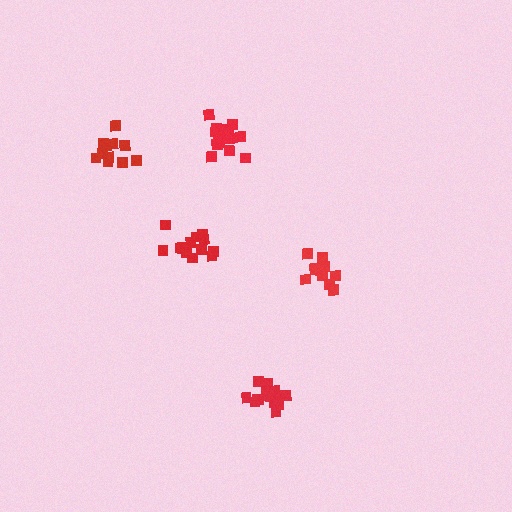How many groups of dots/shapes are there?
There are 5 groups.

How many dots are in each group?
Group 1: 11 dots, Group 2: 13 dots, Group 3: 16 dots, Group 4: 15 dots, Group 5: 12 dots (67 total).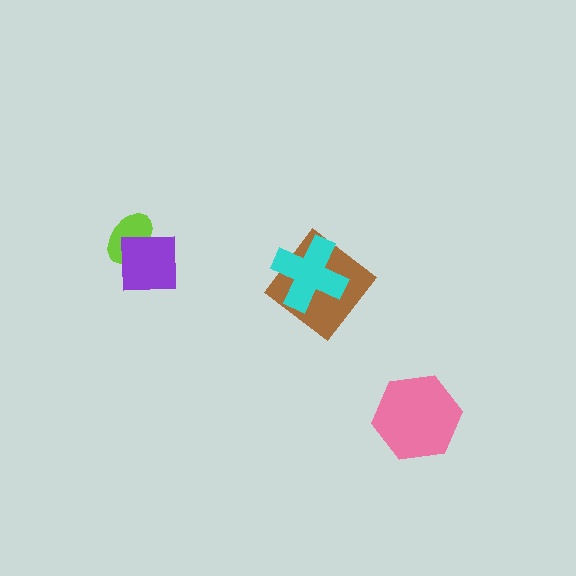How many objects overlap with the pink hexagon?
0 objects overlap with the pink hexagon.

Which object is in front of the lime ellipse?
The purple square is in front of the lime ellipse.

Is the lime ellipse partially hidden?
Yes, it is partially covered by another shape.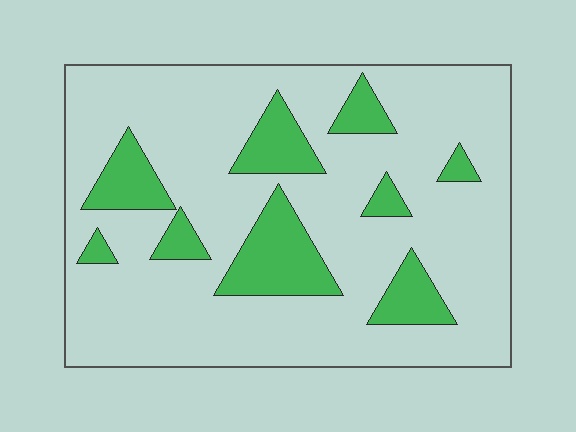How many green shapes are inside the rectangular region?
9.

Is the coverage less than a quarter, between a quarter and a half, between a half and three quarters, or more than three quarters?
Less than a quarter.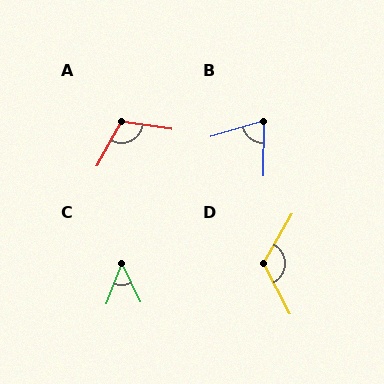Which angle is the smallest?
C, at approximately 47 degrees.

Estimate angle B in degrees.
Approximately 73 degrees.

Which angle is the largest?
D, at approximately 123 degrees.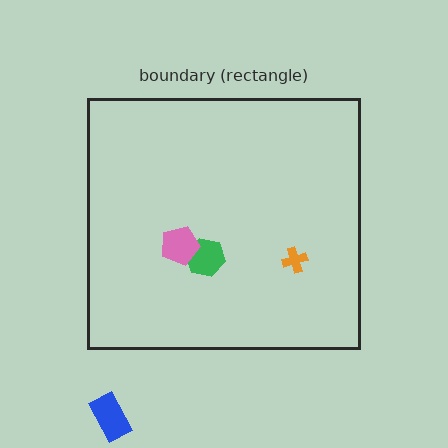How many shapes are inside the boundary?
3 inside, 1 outside.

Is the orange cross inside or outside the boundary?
Inside.